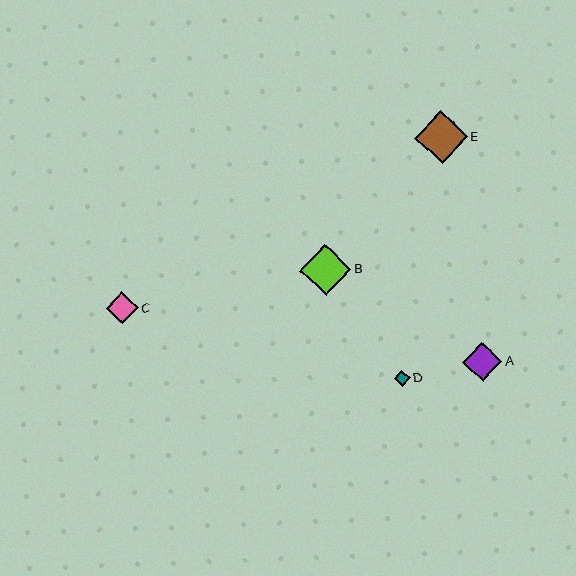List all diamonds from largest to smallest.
From largest to smallest: E, B, A, C, D.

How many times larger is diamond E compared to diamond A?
Diamond E is approximately 1.4 times the size of diamond A.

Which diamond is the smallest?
Diamond D is the smallest with a size of approximately 16 pixels.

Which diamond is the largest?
Diamond E is the largest with a size of approximately 52 pixels.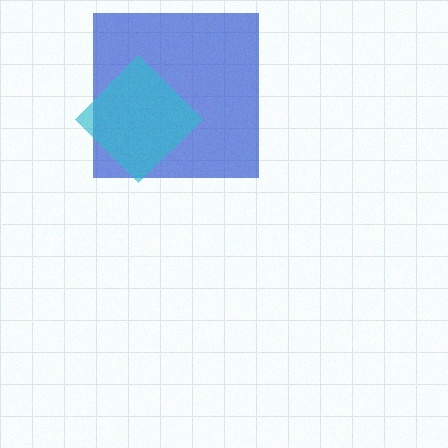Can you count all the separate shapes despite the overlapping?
Yes, there are 2 separate shapes.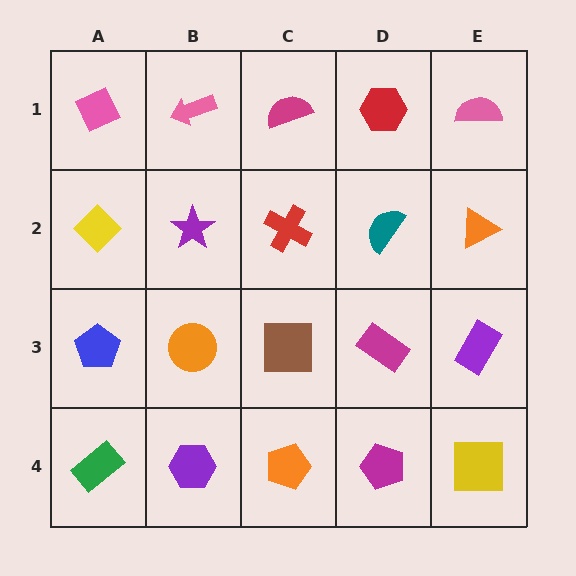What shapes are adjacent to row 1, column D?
A teal semicircle (row 2, column D), a magenta semicircle (row 1, column C), a pink semicircle (row 1, column E).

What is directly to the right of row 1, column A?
A pink arrow.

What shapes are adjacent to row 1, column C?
A red cross (row 2, column C), a pink arrow (row 1, column B), a red hexagon (row 1, column D).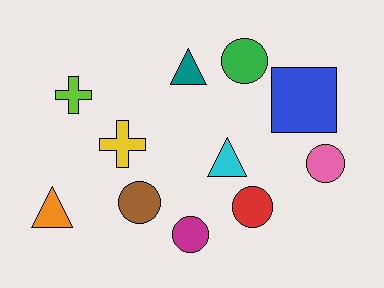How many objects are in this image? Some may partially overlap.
There are 11 objects.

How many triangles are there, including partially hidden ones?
There are 3 triangles.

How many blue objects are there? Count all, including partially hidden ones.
There is 1 blue object.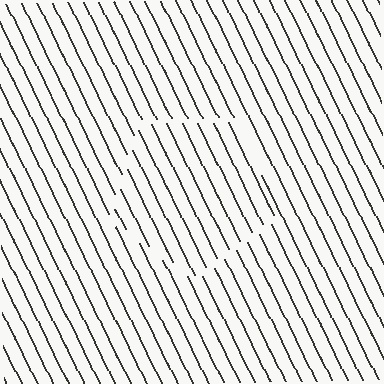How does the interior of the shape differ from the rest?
The interior of the shape contains the same grating, shifted by half a period — the contour is defined by the phase discontinuity where line-ends from the inner and outer gratings abut.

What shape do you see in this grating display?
An illusory pentagon. The interior of the shape contains the same grating, shifted by half a period — the contour is defined by the phase discontinuity where line-ends from the inner and outer gratings abut.